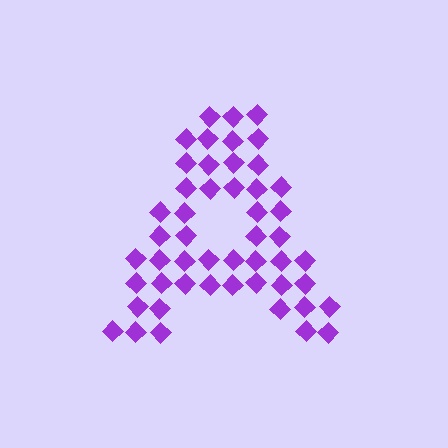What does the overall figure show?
The overall figure shows the letter A.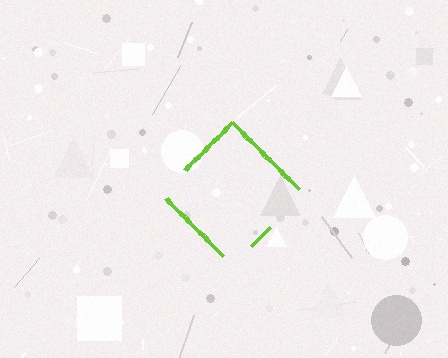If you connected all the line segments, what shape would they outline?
They would outline a diamond.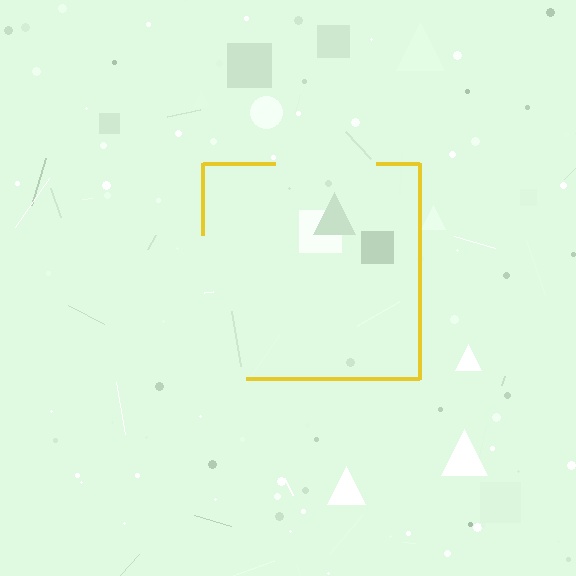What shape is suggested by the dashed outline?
The dashed outline suggests a square.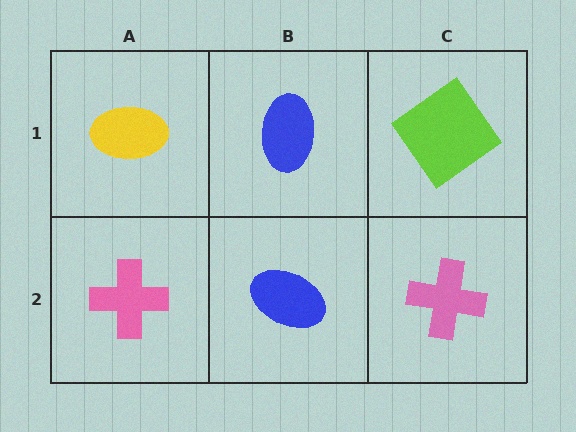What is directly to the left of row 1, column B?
A yellow ellipse.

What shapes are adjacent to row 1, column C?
A pink cross (row 2, column C), a blue ellipse (row 1, column B).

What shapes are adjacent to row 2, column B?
A blue ellipse (row 1, column B), a pink cross (row 2, column A), a pink cross (row 2, column C).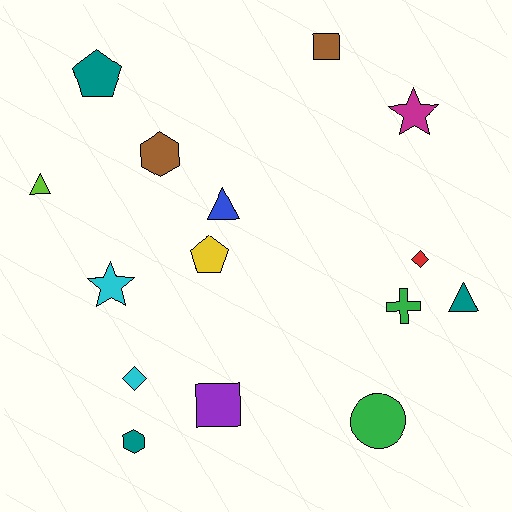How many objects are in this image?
There are 15 objects.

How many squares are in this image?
There are 2 squares.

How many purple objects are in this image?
There is 1 purple object.